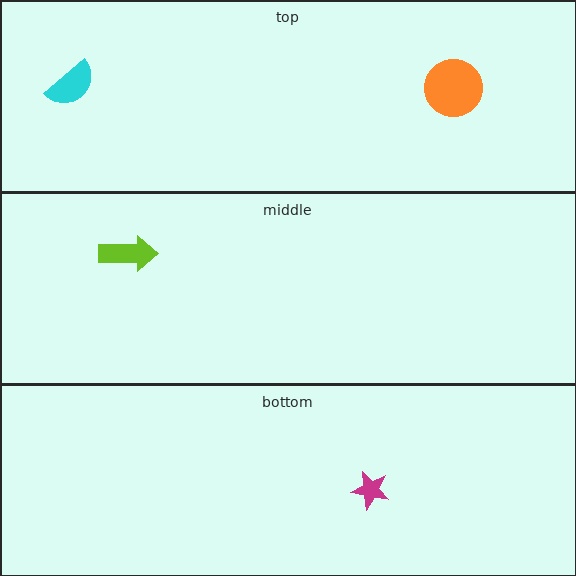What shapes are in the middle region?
The lime arrow.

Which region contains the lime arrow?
The middle region.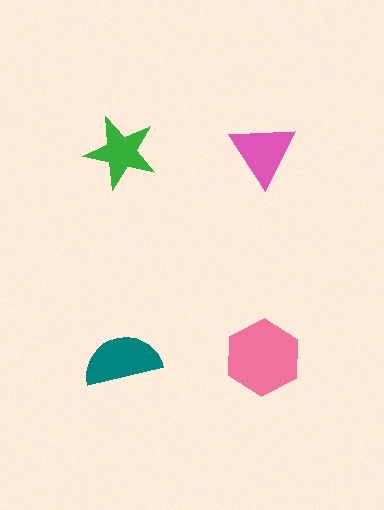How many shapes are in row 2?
2 shapes.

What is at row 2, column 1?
A teal semicircle.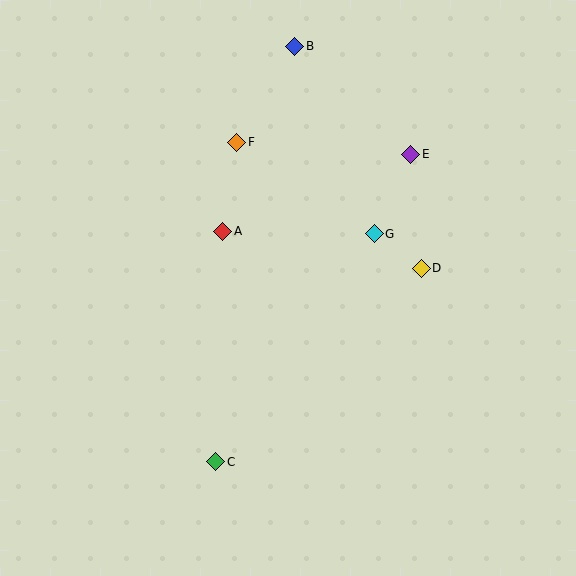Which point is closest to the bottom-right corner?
Point D is closest to the bottom-right corner.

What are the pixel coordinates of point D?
Point D is at (421, 268).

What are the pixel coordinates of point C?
Point C is at (216, 462).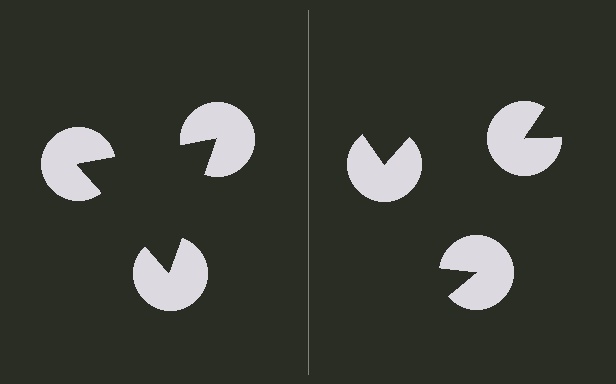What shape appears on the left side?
An illusory triangle.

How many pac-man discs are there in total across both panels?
6 — 3 on each side.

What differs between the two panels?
The pac-man discs are positioned identically on both sides; only the wedge orientations differ. On the left they align to a triangle; on the right they are misaligned.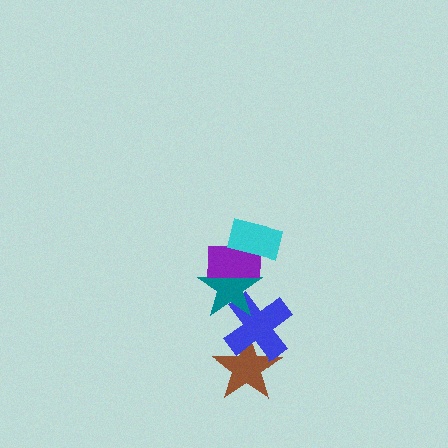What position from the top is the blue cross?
The blue cross is 4th from the top.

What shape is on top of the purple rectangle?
The cyan rectangle is on top of the purple rectangle.